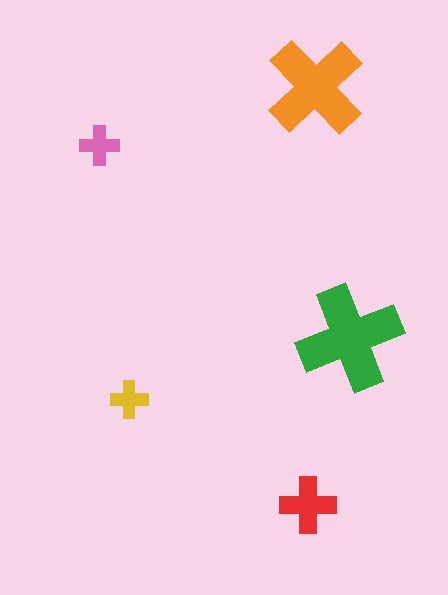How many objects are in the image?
There are 5 objects in the image.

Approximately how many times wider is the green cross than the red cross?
About 2 times wider.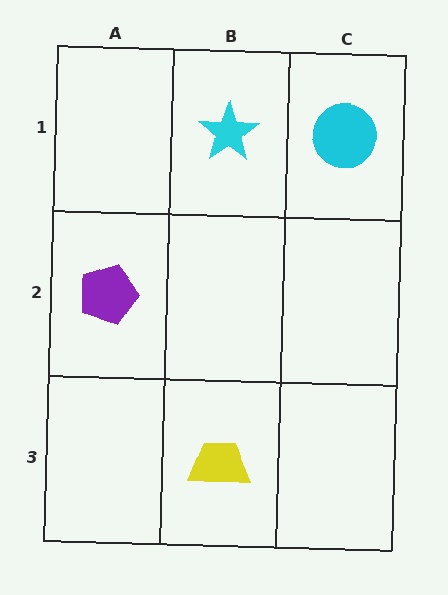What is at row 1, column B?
A cyan star.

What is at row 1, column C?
A cyan circle.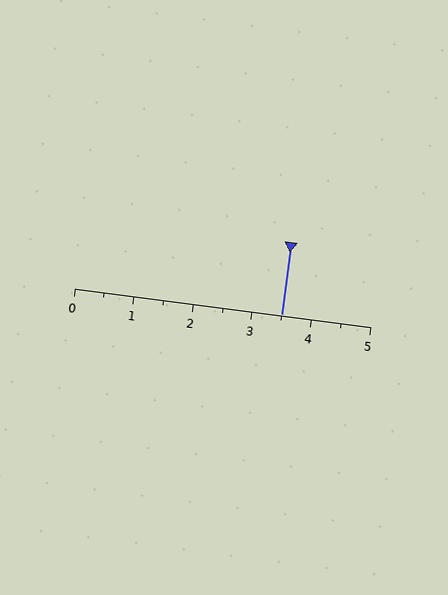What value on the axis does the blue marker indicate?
The marker indicates approximately 3.5.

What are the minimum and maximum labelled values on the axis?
The axis runs from 0 to 5.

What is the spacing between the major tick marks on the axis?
The major ticks are spaced 1 apart.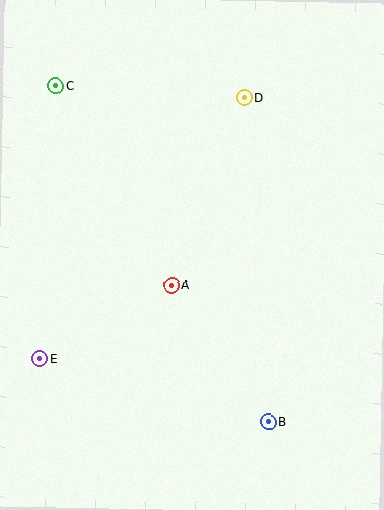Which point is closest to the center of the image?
Point A at (172, 285) is closest to the center.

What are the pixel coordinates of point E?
Point E is at (40, 359).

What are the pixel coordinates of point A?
Point A is at (172, 285).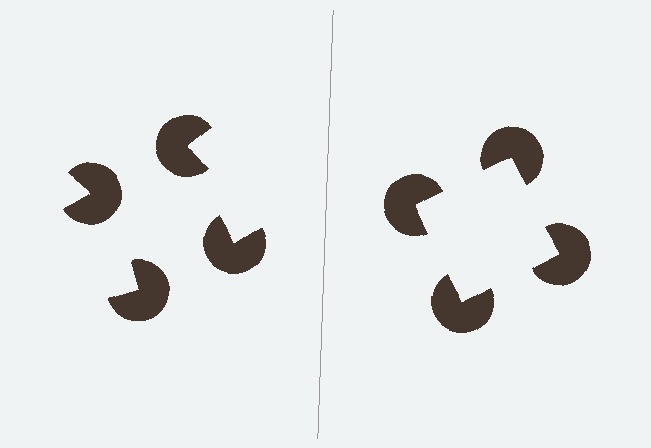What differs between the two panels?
The pac-man discs are positioned identically on both sides; only the wedge orientations differ. On the right they align to a square; on the left they are misaligned.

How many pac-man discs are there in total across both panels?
8 — 4 on each side.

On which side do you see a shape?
An illusory square appears on the right side. On the left side the wedge cuts are rotated, so no coherent shape forms.